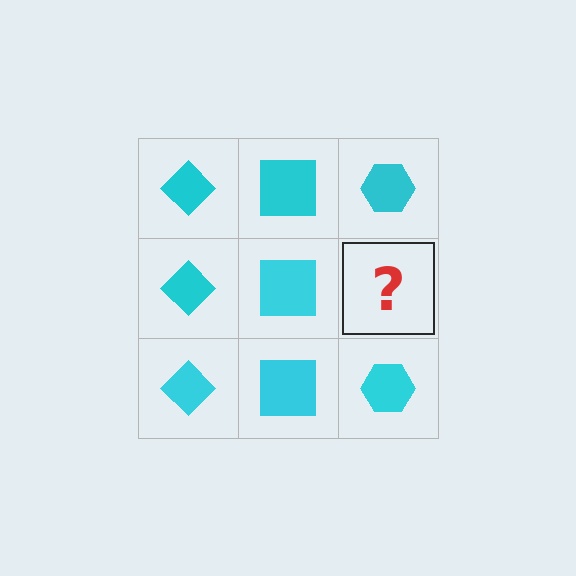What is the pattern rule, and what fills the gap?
The rule is that each column has a consistent shape. The gap should be filled with a cyan hexagon.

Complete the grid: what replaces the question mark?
The question mark should be replaced with a cyan hexagon.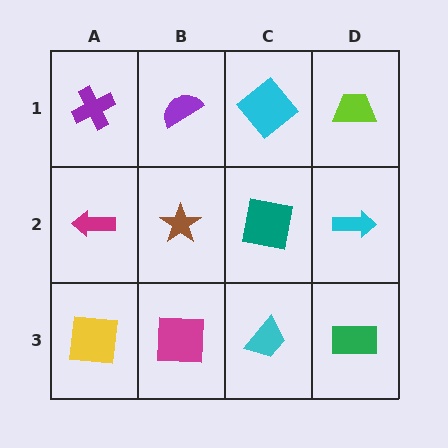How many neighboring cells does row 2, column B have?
4.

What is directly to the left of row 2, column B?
A magenta arrow.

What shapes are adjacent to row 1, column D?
A cyan arrow (row 2, column D), a cyan diamond (row 1, column C).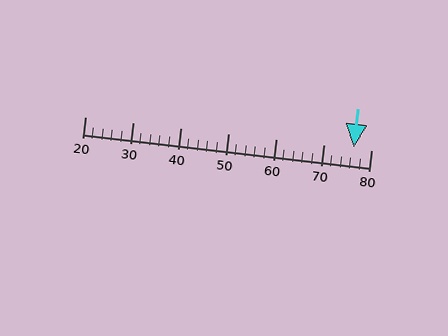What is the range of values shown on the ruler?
The ruler shows values from 20 to 80.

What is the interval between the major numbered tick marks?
The major tick marks are spaced 10 units apart.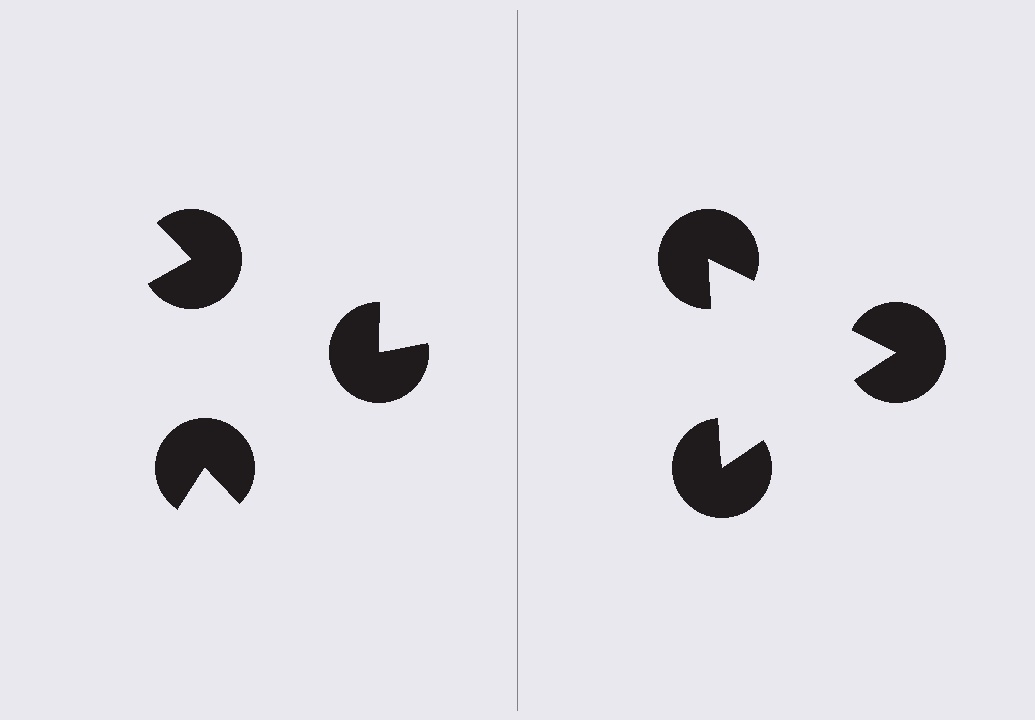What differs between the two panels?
The pac-man discs are positioned identically on both sides; only the wedge orientations differ. On the right they align to a triangle; on the left they are misaligned.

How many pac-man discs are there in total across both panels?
6 — 3 on each side.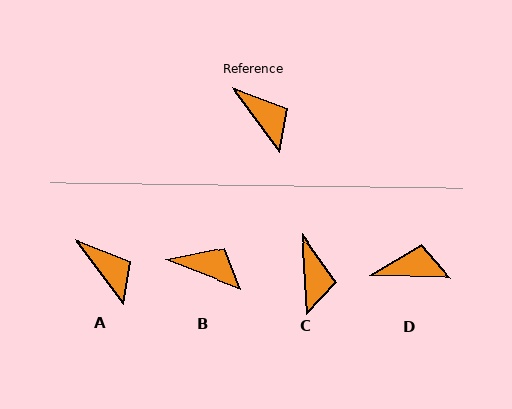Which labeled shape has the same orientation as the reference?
A.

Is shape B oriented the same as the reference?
No, it is off by about 32 degrees.